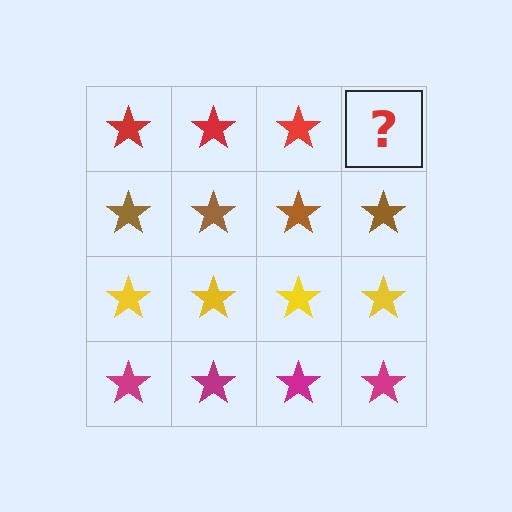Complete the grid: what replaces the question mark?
The question mark should be replaced with a red star.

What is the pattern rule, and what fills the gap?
The rule is that each row has a consistent color. The gap should be filled with a red star.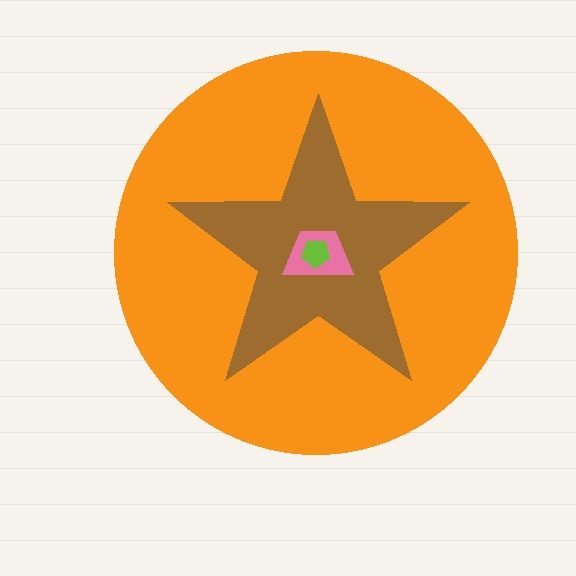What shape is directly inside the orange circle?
The brown star.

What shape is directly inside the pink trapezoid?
The lime pentagon.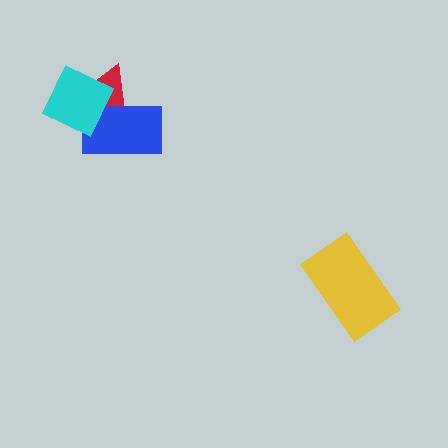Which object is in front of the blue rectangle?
The cyan diamond is in front of the blue rectangle.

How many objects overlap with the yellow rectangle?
0 objects overlap with the yellow rectangle.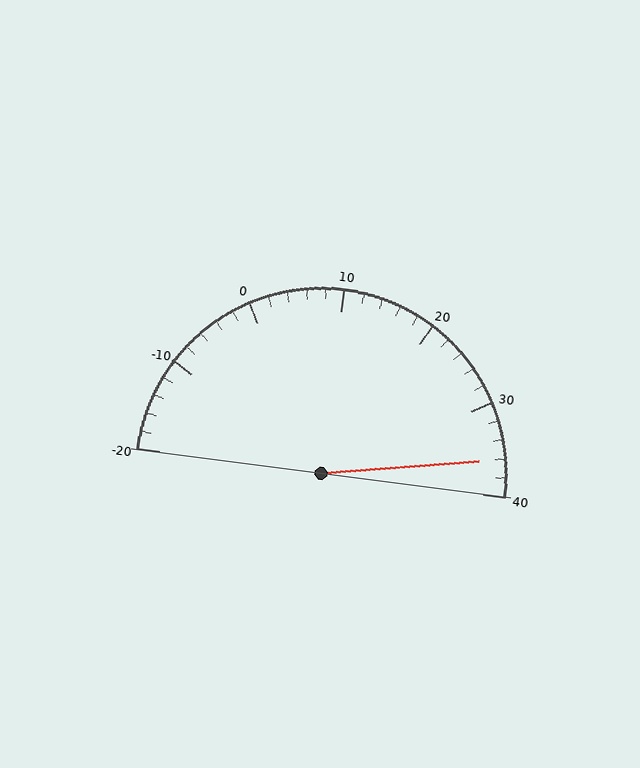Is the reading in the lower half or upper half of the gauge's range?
The reading is in the upper half of the range (-20 to 40).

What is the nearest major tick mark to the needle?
The nearest major tick mark is 40.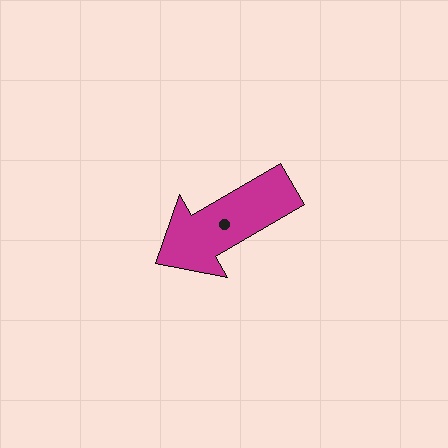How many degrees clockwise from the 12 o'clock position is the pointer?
Approximately 240 degrees.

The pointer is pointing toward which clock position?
Roughly 8 o'clock.